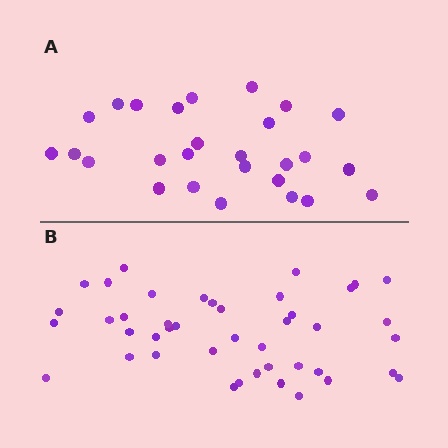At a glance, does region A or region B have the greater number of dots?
Region B (the bottom region) has more dots.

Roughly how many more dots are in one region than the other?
Region B has approximately 15 more dots than region A.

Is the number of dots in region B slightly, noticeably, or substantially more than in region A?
Region B has substantially more. The ratio is roughly 1.6 to 1.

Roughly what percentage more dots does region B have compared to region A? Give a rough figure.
About 60% more.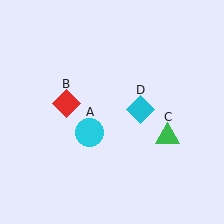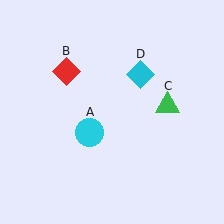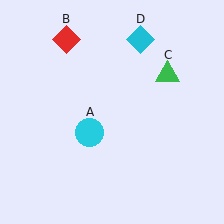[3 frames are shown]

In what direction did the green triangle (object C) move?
The green triangle (object C) moved up.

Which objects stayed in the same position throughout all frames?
Cyan circle (object A) remained stationary.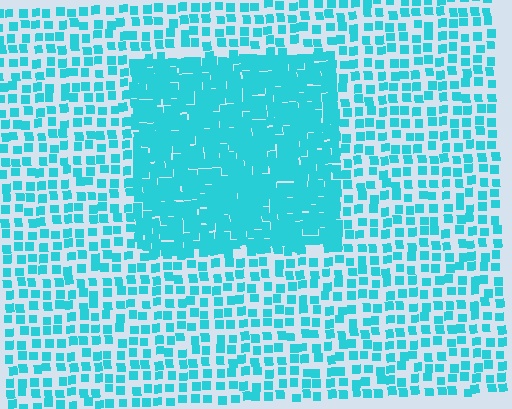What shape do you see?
I see a rectangle.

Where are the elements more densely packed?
The elements are more densely packed inside the rectangle boundary.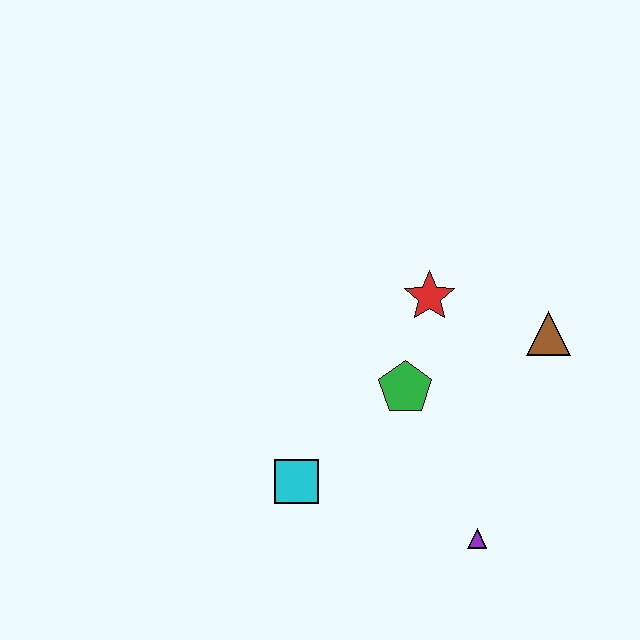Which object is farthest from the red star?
The purple triangle is farthest from the red star.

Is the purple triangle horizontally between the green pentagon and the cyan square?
No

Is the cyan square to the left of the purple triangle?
Yes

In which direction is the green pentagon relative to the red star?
The green pentagon is below the red star.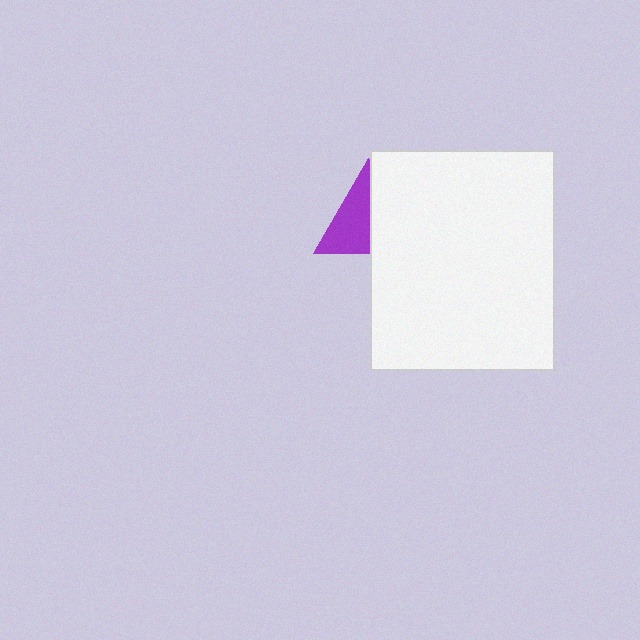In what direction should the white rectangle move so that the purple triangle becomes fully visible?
The white rectangle should move right. That is the shortest direction to clear the overlap and leave the purple triangle fully visible.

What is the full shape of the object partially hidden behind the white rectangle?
The partially hidden object is a purple triangle.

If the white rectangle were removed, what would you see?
You would see the complete purple triangle.